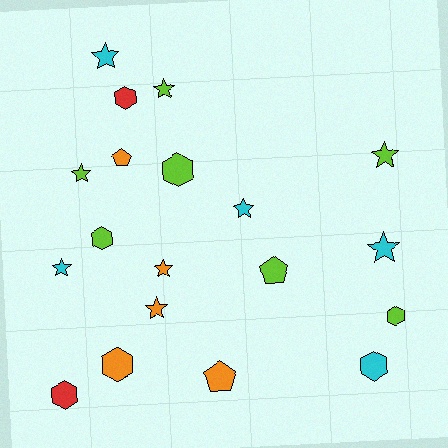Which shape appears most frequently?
Star, with 9 objects.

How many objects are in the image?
There are 19 objects.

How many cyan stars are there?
There are 4 cyan stars.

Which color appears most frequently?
Lime, with 7 objects.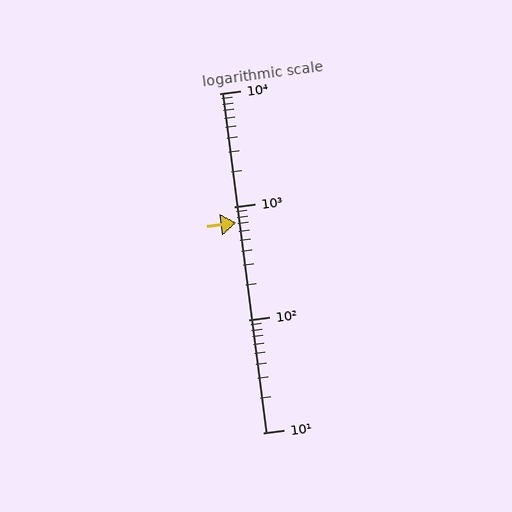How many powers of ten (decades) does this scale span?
The scale spans 3 decades, from 10 to 10000.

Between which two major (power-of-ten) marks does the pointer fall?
The pointer is between 100 and 1000.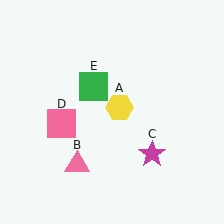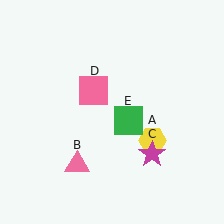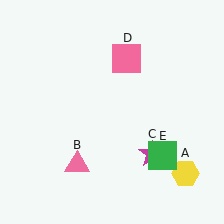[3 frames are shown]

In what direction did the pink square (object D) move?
The pink square (object D) moved up and to the right.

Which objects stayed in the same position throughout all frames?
Pink triangle (object B) and magenta star (object C) remained stationary.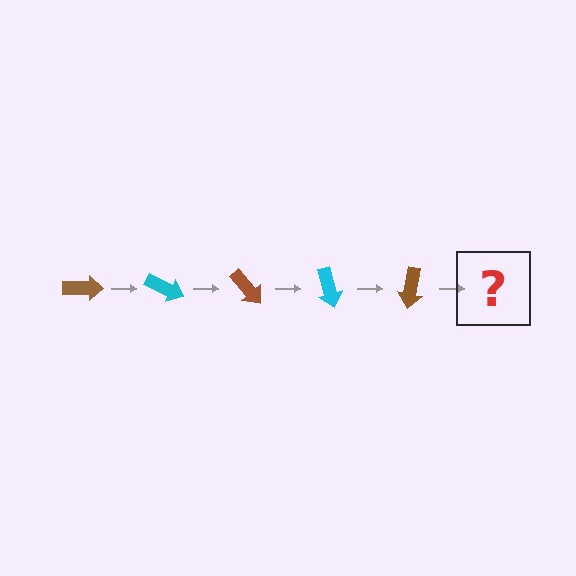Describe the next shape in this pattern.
It should be a cyan arrow, rotated 125 degrees from the start.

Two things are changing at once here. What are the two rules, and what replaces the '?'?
The two rules are that it rotates 25 degrees each step and the color cycles through brown and cyan. The '?' should be a cyan arrow, rotated 125 degrees from the start.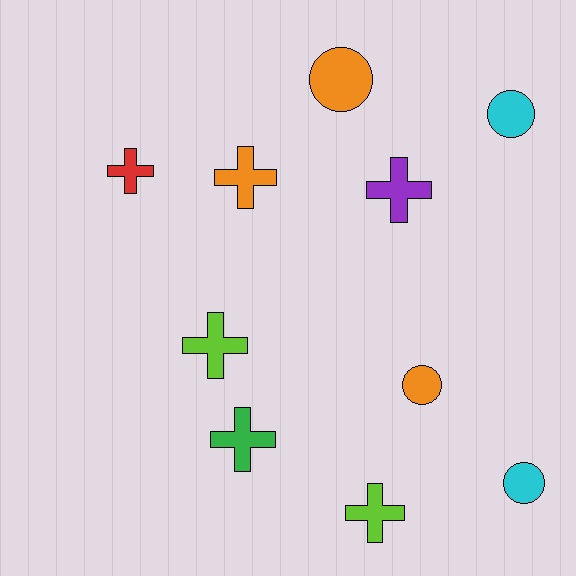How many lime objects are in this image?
There are 2 lime objects.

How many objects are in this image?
There are 10 objects.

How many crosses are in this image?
There are 6 crosses.